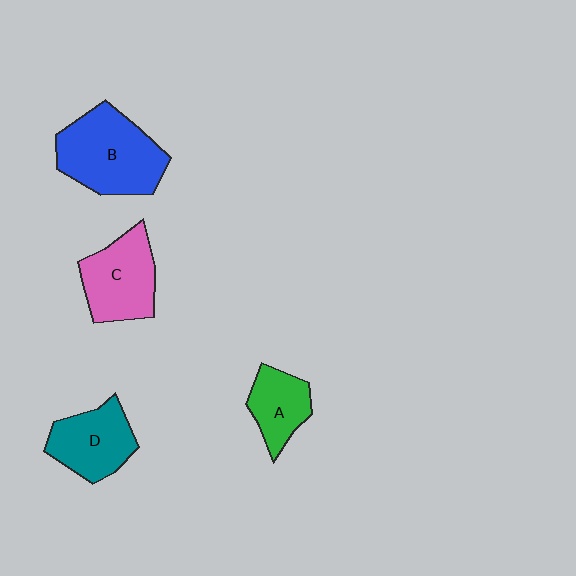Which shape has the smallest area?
Shape A (green).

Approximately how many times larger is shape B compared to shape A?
Approximately 1.9 times.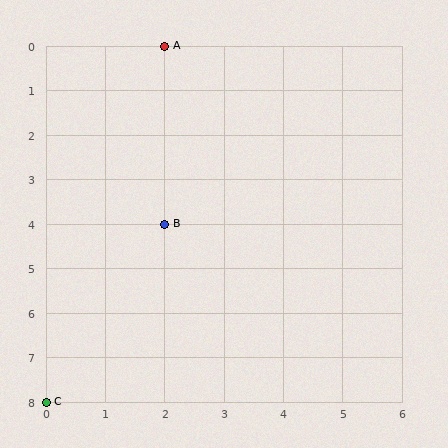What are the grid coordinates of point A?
Point A is at grid coordinates (2, 0).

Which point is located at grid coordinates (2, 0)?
Point A is at (2, 0).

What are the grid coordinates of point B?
Point B is at grid coordinates (2, 4).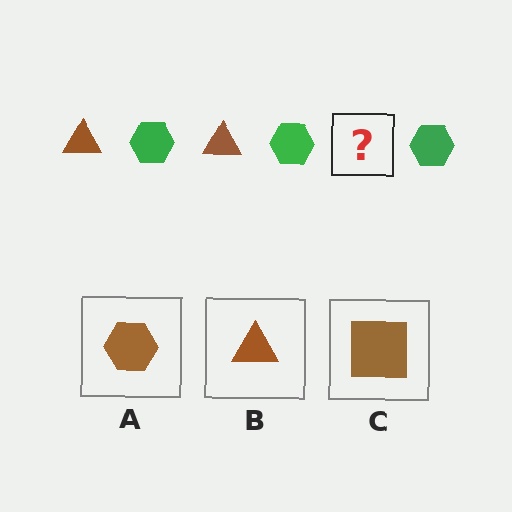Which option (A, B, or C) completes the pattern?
B.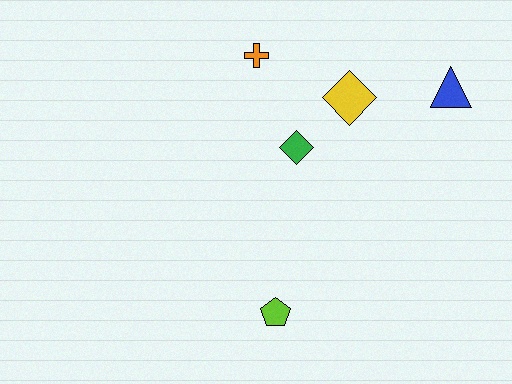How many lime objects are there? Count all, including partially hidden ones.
There is 1 lime object.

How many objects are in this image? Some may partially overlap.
There are 5 objects.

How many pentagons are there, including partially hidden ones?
There is 1 pentagon.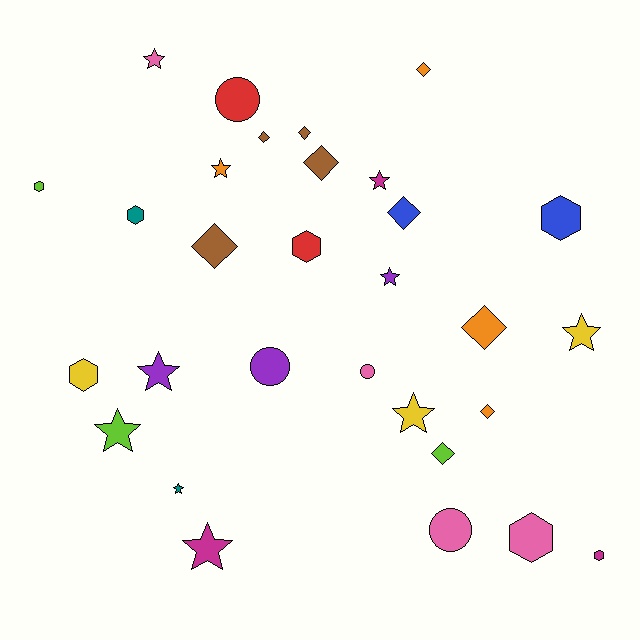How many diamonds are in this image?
There are 9 diamonds.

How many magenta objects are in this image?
There are 3 magenta objects.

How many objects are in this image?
There are 30 objects.